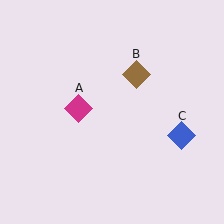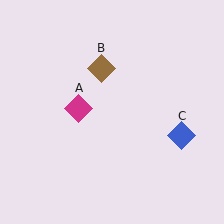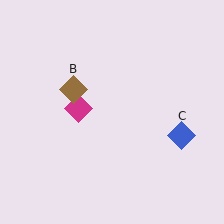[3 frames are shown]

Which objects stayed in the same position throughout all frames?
Magenta diamond (object A) and blue diamond (object C) remained stationary.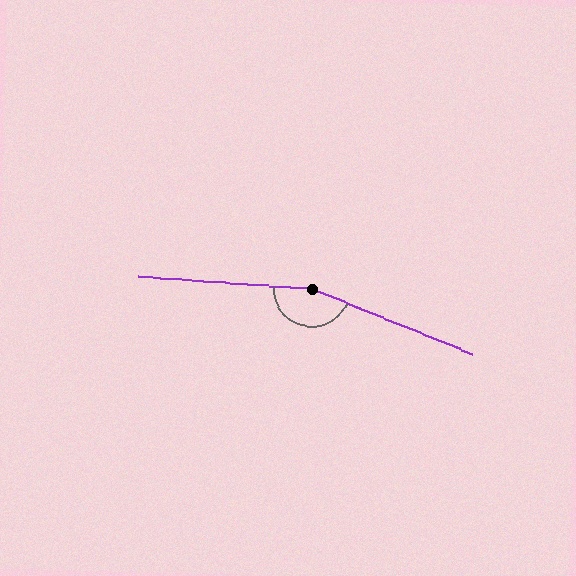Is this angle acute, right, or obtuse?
It is obtuse.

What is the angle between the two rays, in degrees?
Approximately 162 degrees.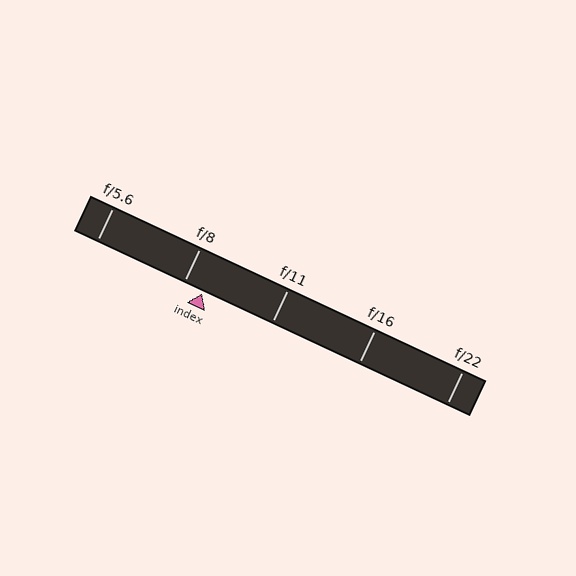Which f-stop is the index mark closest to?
The index mark is closest to f/8.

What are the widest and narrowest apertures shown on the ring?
The widest aperture shown is f/5.6 and the narrowest is f/22.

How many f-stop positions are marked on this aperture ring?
There are 5 f-stop positions marked.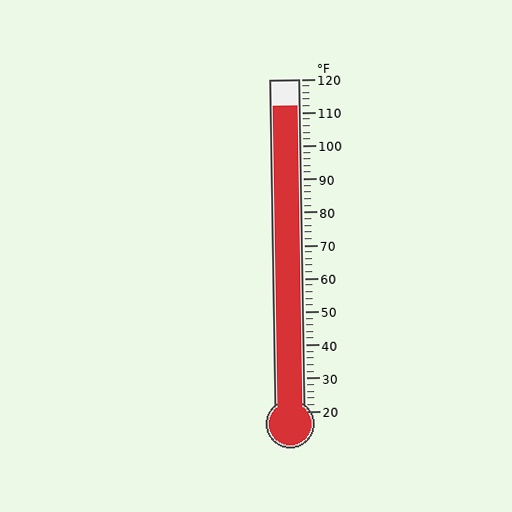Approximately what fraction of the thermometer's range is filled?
The thermometer is filled to approximately 90% of its range.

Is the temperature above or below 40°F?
The temperature is above 40°F.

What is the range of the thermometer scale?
The thermometer scale ranges from 20°F to 120°F.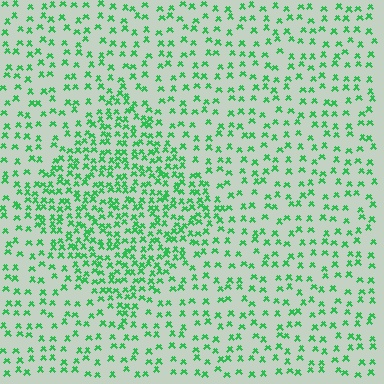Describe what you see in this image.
The image contains small green elements arranged at two different densities. A diamond-shaped region is visible where the elements are more densely packed than the surrounding area.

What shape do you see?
I see a diamond.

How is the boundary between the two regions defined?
The boundary is defined by a change in element density (approximately 2.1x ratio). All elements are the same color, size, and shape.